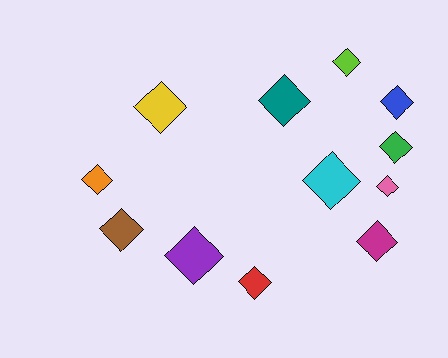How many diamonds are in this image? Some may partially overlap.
There are 12 diamonds.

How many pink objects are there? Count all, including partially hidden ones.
There is 1 pink object.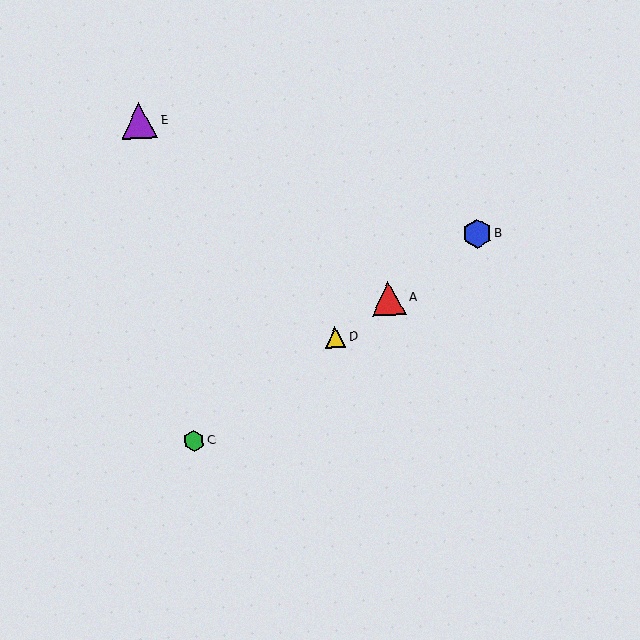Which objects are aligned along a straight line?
Objects A, B, C, D are aligned along a straight line.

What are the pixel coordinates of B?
Object B is at (477, 234).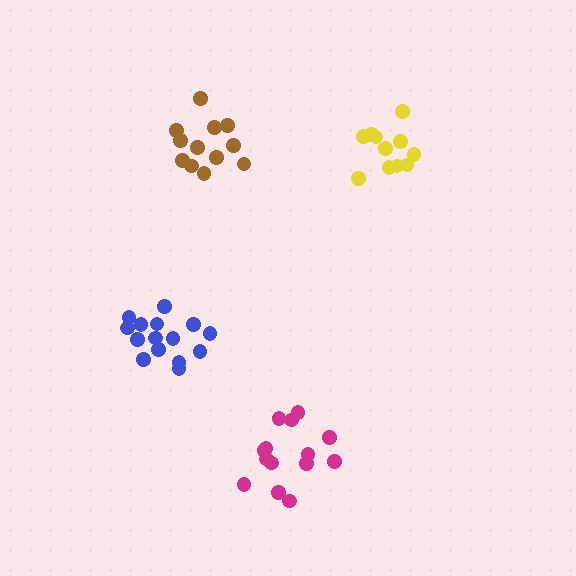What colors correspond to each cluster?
The clusters are colored: magenta, blue, yellow, brown.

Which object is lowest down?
The magenta cluster is bottommost.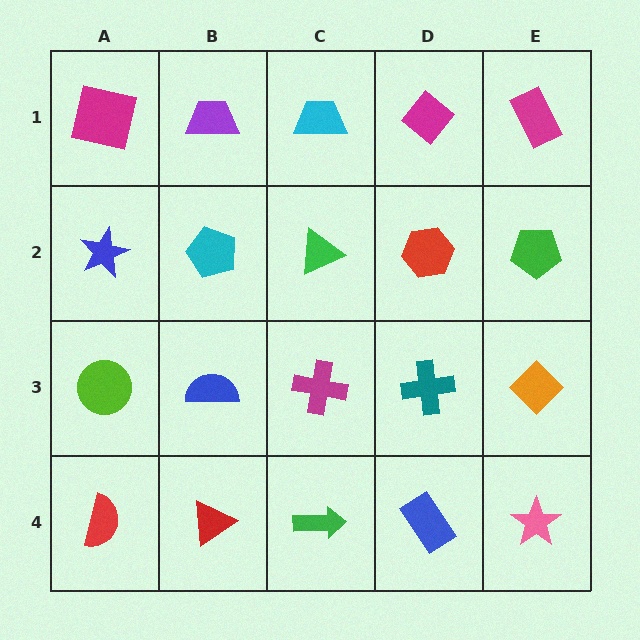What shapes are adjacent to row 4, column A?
A lime circle (row 3, column A), a red triangle (row 4, column B).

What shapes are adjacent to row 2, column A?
A magenta square (row 1, column A), a lime circle (row 3, column A), a cyan pentagon (row 2, column B).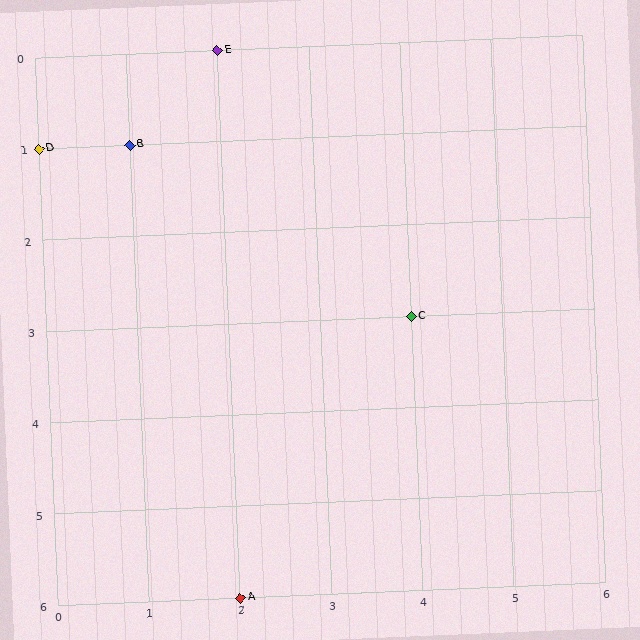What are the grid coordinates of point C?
Point C is at grid coordinates (4, 3).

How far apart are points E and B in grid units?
Points E and B are 1 column and 1 row apart (about 1.4 grid units diagonally).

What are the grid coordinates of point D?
Point D is at grid coordinates (0, 1).